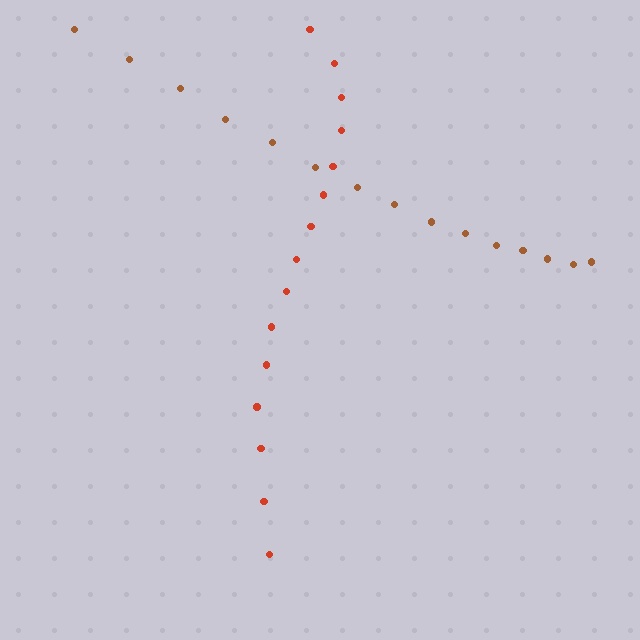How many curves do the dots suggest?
There are 2 distinct paths.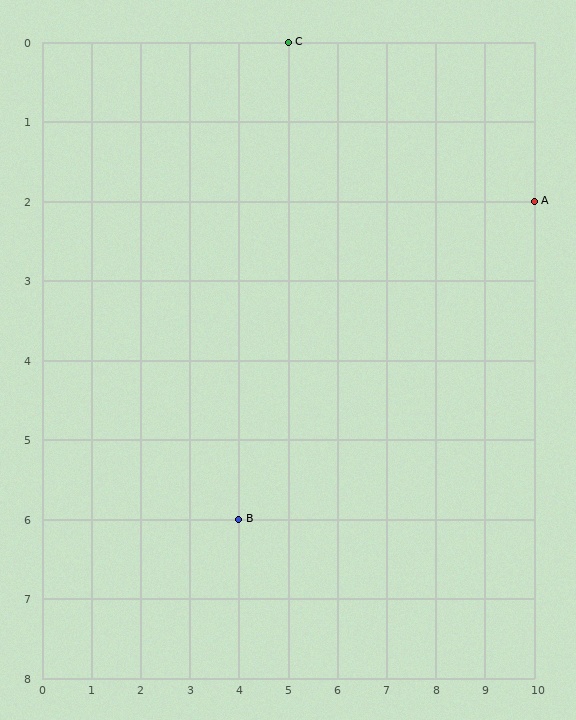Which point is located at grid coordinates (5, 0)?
Point C is at (5, 0).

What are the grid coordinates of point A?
Point A is at grid coordinates (10, 2).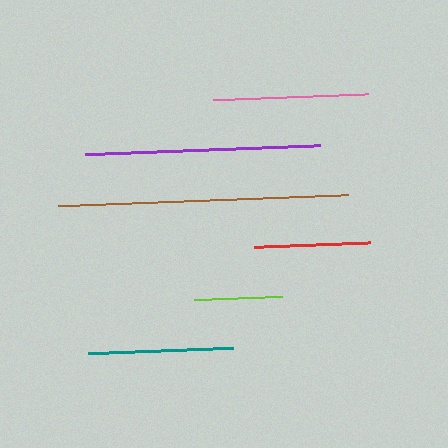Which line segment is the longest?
The brown line is the longest at approximately 289 pixels.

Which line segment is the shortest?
The lime line is the shortest at approximately 89 pixels.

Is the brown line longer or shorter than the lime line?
The brown line is longer than the lime line.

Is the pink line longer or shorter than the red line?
The pink line is longer than the red line.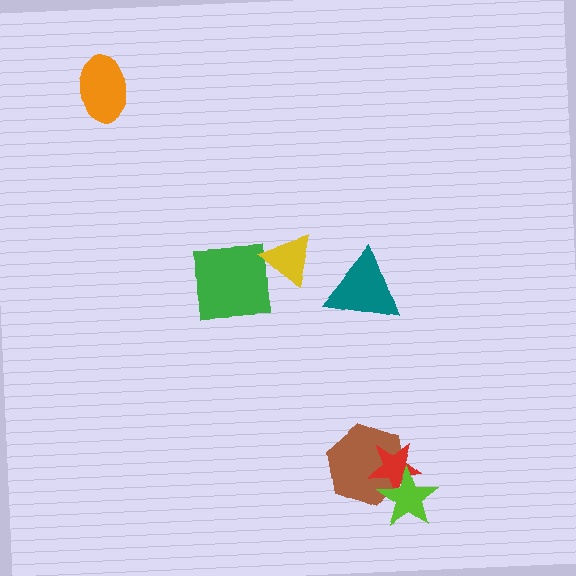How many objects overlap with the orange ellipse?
0 objects overlap with the orange ellipse.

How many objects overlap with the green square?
0 objects overlap with the green square.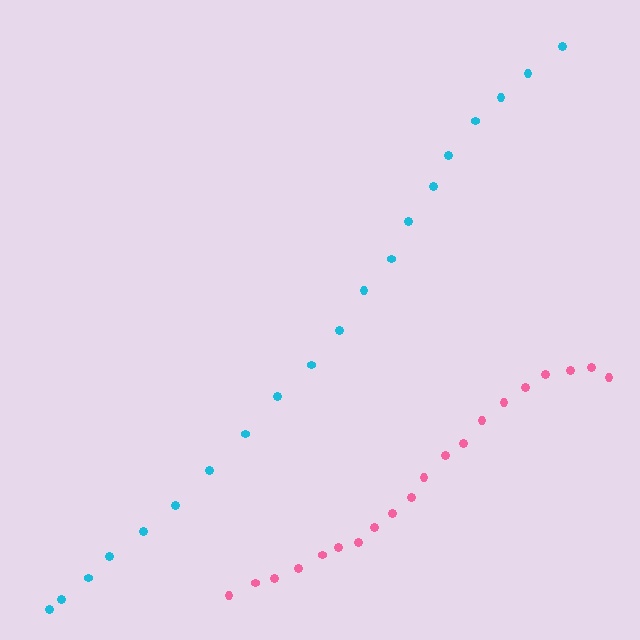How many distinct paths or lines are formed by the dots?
There are 2 distinct paths.